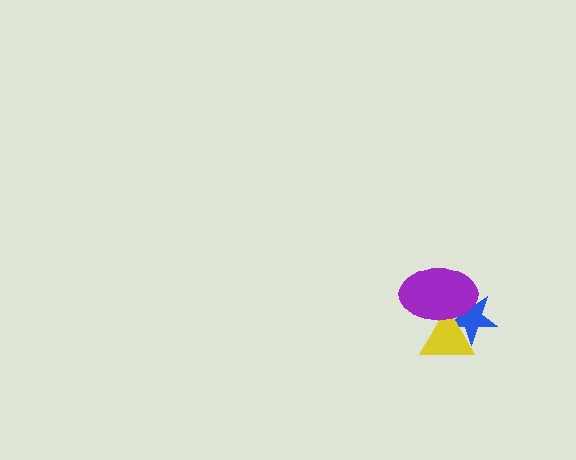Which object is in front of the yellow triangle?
The purple ellipse is in front of the yellow triangle.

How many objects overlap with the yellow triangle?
2 objects overlap with the yellow triangle.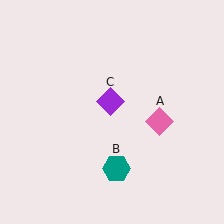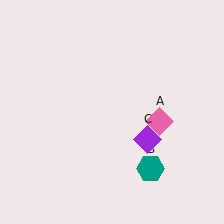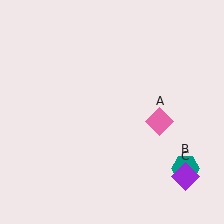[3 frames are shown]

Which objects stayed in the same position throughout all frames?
Pink diamond (object A) remained stationary.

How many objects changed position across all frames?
2 objects changed position: teal hexagon (object B), purple diamond (object C).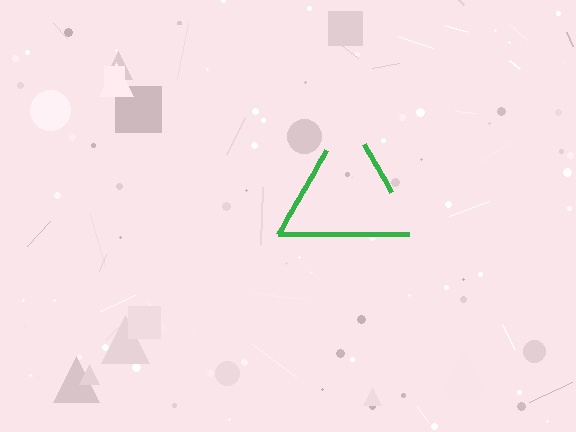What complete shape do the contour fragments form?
The contour fragments form a triangle.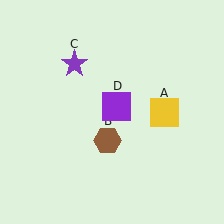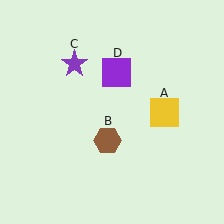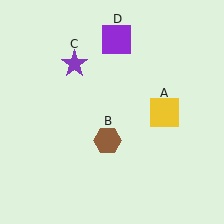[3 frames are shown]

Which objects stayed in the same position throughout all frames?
Yellow square (object A) and brown hexagon (object B) and purple star (object C) remained stationary.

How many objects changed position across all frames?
1 object changed position: purple square (object D).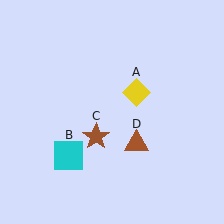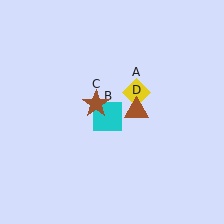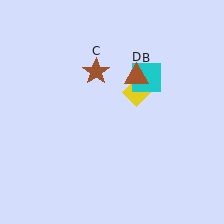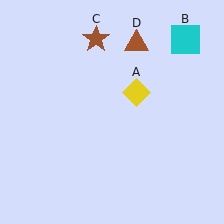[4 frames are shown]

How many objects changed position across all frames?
3 objects changed position: cyan square (object B), brown star (object C), brown triangle (object D).